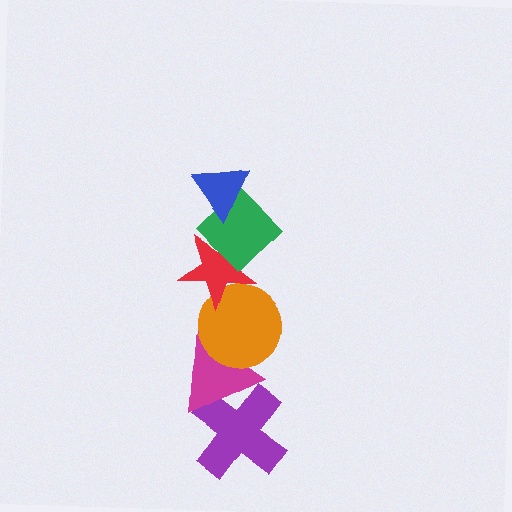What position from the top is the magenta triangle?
The magenta triangle is 5th from the top.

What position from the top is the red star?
The red star is 3rd from the top.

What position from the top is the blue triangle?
The blue triangle is 1st from the top.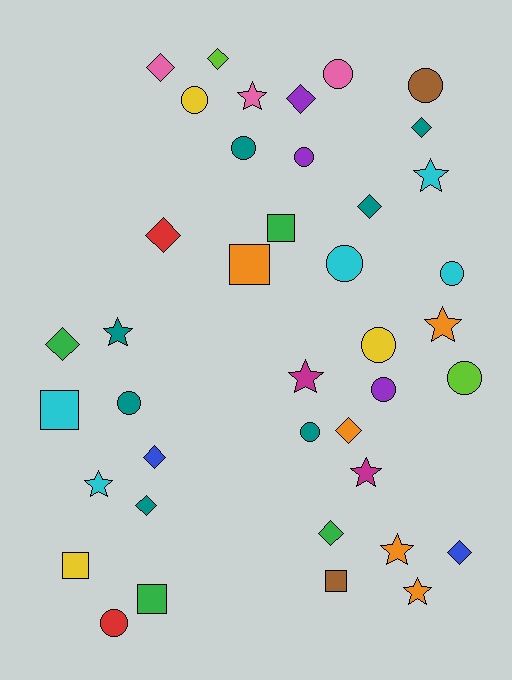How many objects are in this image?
There are 40 objects.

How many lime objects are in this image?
There are 2 lime objects.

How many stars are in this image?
There are 9 stars.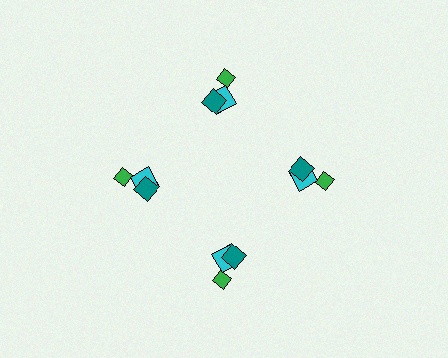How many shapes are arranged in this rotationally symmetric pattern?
There are 12 shapes, arranged in 4 groups of 3.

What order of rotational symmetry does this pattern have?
This pattern has 4-fold rotational symmetry.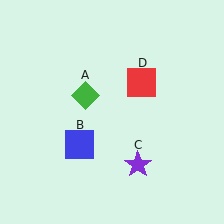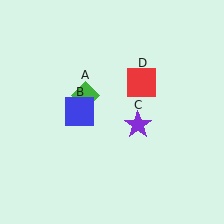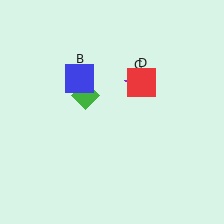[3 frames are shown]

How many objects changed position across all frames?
2 objects changed position: blue square (object B), purple star (object C).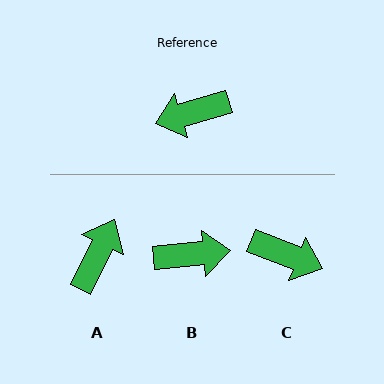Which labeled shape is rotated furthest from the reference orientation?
B, about 168 degrees away.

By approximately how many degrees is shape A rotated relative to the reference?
Approximately 133 degrees clockwise.